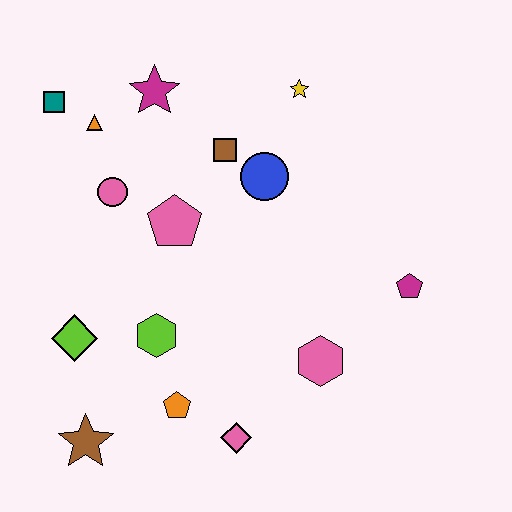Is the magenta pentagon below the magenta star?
Yes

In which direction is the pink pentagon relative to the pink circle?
The pink pentagon is to the right of the pink circle.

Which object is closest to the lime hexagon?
The orange pentagon is closest to the lime hexagon.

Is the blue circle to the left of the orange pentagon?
No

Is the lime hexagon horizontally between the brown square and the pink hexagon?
No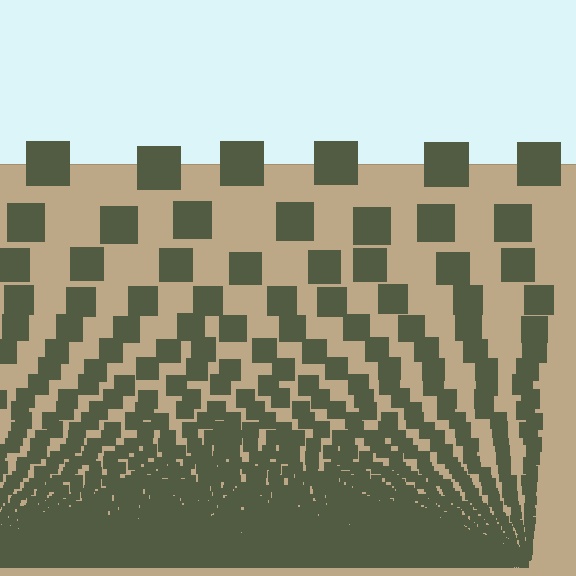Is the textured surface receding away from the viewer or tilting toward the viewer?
The surface appears to tilt toward the viewer. Texture elements get larger and sparser toward the top.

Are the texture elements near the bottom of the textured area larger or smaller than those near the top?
Smaller. The gradient is inverted — elements near the bottom are smaller and denser.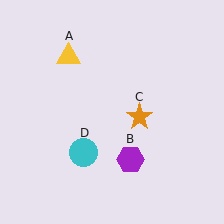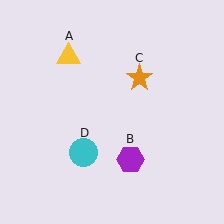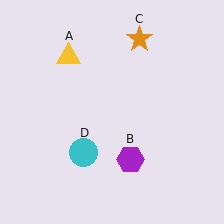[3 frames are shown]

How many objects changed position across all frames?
1 object changed position: orange star (object C).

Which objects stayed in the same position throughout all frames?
Yellow triangle (object A) and purple hexagon (object B) and cyan circle (object D) remained stationary.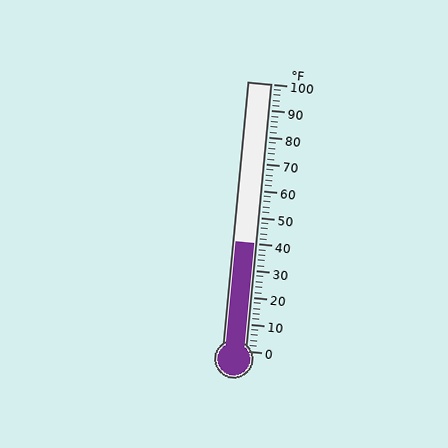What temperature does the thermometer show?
The thermometer shows approximately 40°F.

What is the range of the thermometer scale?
The thermometer scale ranges from 0°F to 100°F.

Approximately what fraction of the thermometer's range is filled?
The thermometer is filled to approximately 40% of its range.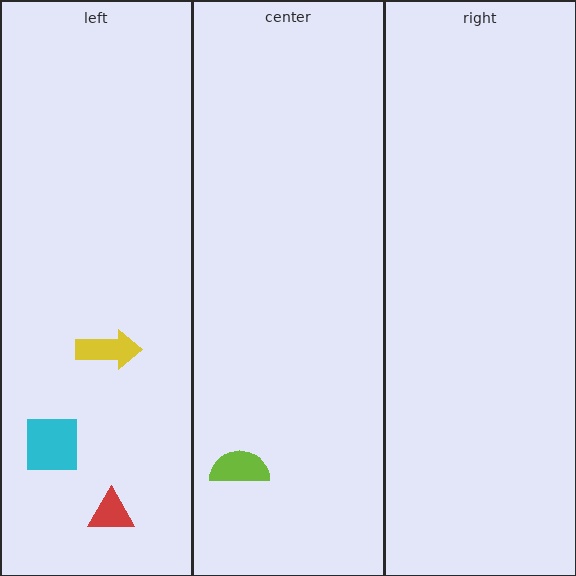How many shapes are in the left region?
3.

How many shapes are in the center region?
1.